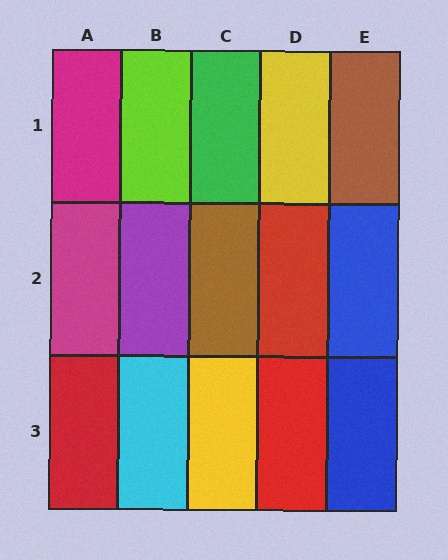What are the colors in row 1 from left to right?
Magenta, lime, green, yellow, brown.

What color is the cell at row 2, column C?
Brown.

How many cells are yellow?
2 cells are yellow.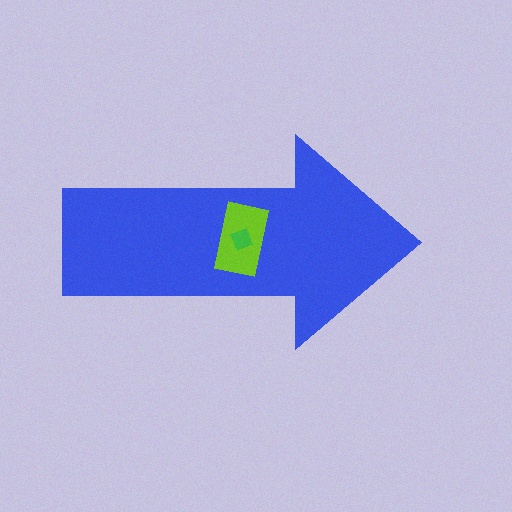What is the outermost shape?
The blue arrow.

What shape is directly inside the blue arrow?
The lime rectangle.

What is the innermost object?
The green square.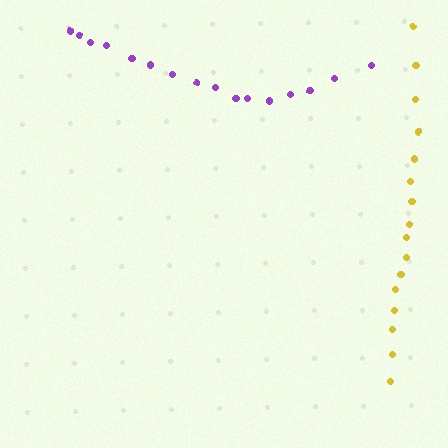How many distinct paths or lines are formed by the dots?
There are 2 distinct paths.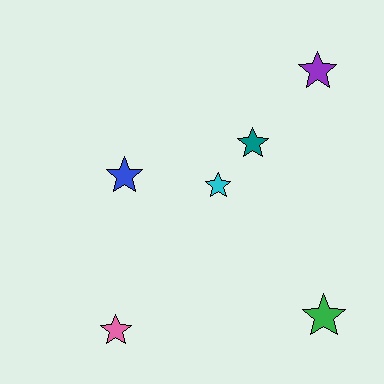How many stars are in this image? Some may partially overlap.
There are 6 stars.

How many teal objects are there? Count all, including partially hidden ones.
There is 1 teal object.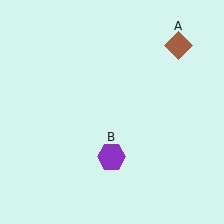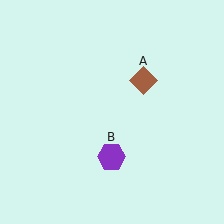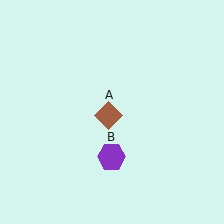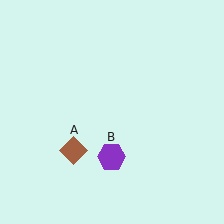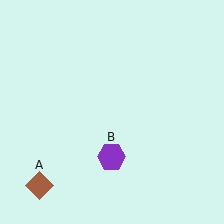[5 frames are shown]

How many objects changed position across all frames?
1 object changed position: brown diamond (object A).